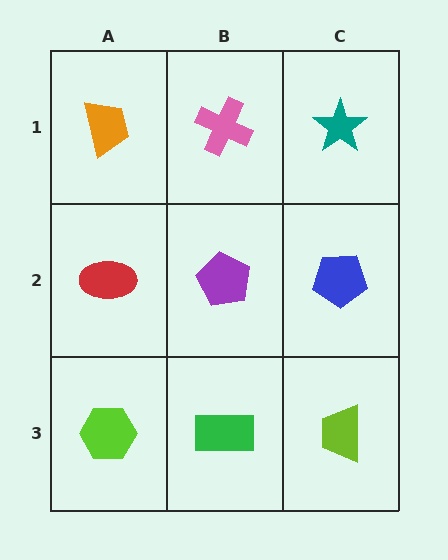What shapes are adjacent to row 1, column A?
A red ellipse (row 2, column A), a pink cross (row 1, column B).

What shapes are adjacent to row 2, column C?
A teal star (row 1, column C), a lime trapezoid (row 3, column C), a purple pentagon (row 2, column B).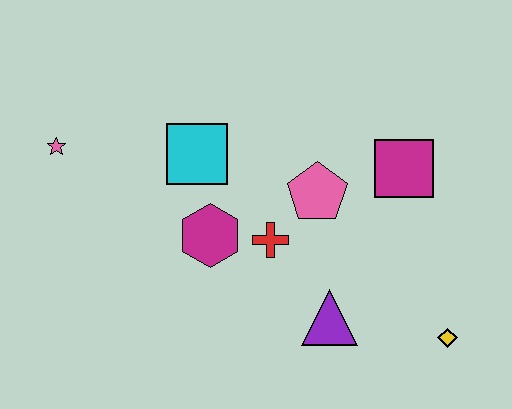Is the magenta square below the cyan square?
Yes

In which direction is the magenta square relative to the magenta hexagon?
The magenta square is to the right of the magenta hexagon.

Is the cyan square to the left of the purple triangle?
Yes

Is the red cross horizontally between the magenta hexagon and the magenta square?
Yes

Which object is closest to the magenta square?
The pink pentagon is closest to the magenta square.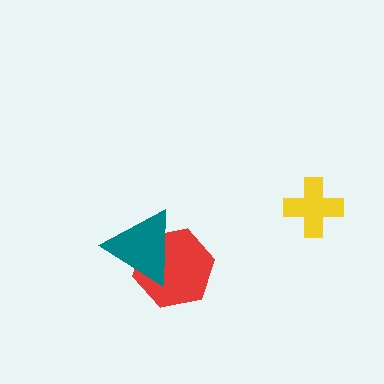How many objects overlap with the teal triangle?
1 object overlaps with the teal triangle.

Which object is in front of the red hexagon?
The teal triangle is in front of the red hexagon.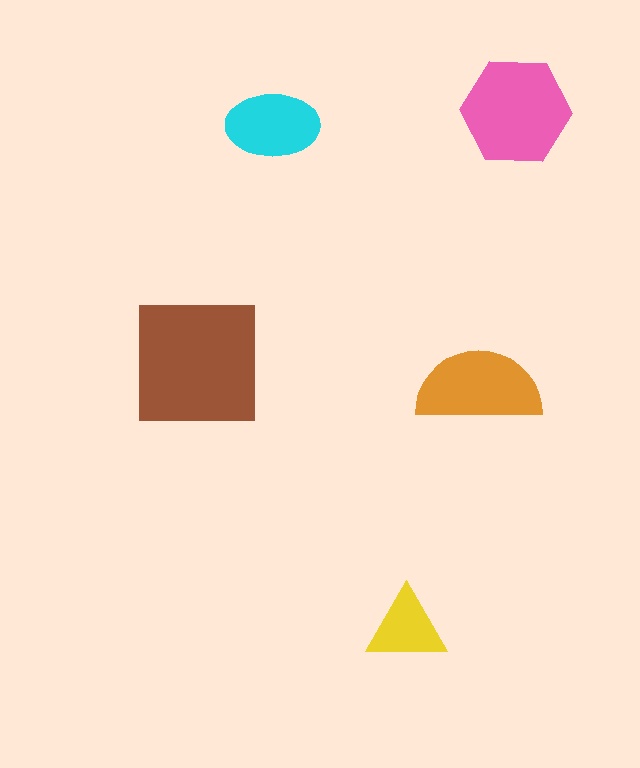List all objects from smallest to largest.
The yellow triangle, the cyan ellipse, the orange semicircle, the pink hexagon, the brown square.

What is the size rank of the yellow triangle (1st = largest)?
5th.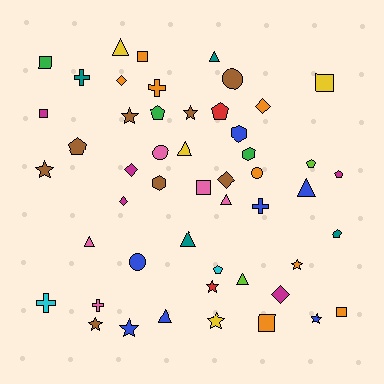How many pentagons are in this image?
There are 7 pentagons.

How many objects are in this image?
There are 50 objects.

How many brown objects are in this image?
There are 8 brown objects.